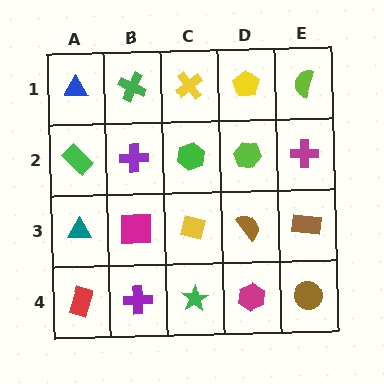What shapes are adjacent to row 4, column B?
A magenta square (row 3, column B), a red rectangle (row 4, column A), a green star (row 4, column C).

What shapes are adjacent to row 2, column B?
A green cross (row 1, column B), a magenta square (row 3, column B), a green rectangle (row 2, column A), a green hexagon (row 2, column C).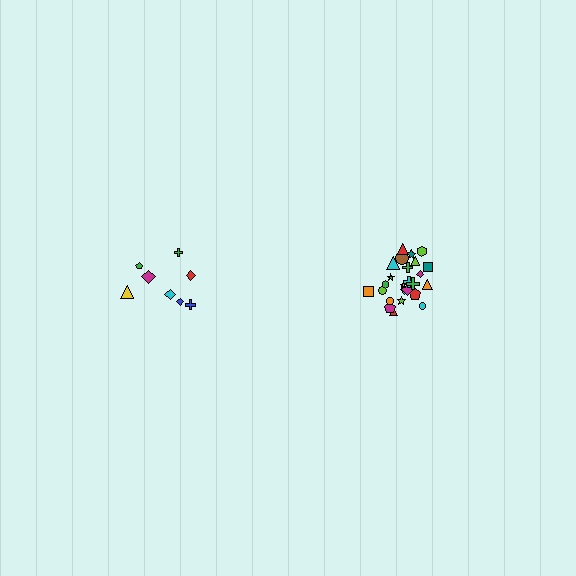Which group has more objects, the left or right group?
The right group.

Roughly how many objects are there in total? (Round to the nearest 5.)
Roughly 35 objects in total.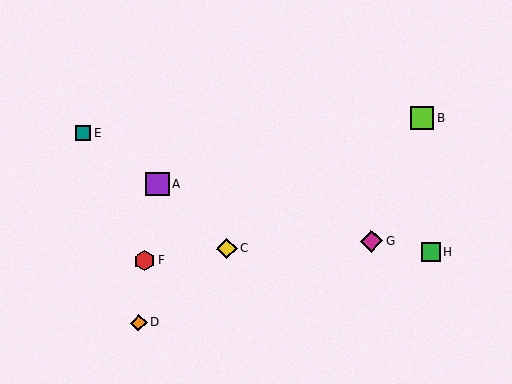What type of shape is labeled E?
Shape E is a teal square.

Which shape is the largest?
The purple square (labeled A) is the largest.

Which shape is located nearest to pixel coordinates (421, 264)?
The green square (labeled H) at (431, 252) is nearest to that location.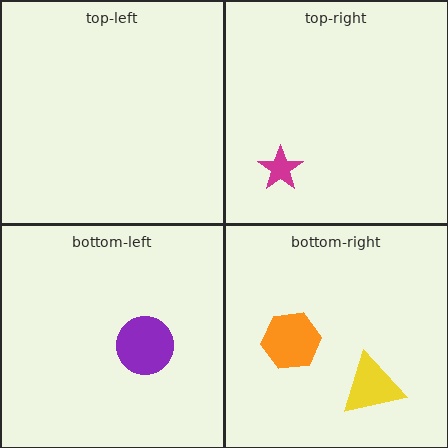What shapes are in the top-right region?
The magenta star.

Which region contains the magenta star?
The top-right region.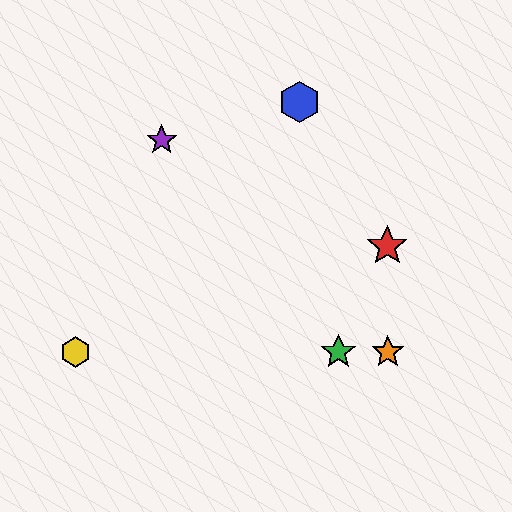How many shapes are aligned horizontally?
3 shapes (the green star, the yellow hexagon, the orange star) are aligned horizontally.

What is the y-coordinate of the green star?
The green star is at y≈352.